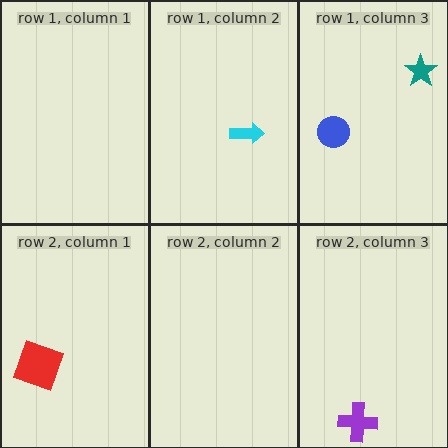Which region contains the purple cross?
The row 2, column 3 region.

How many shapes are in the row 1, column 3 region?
2.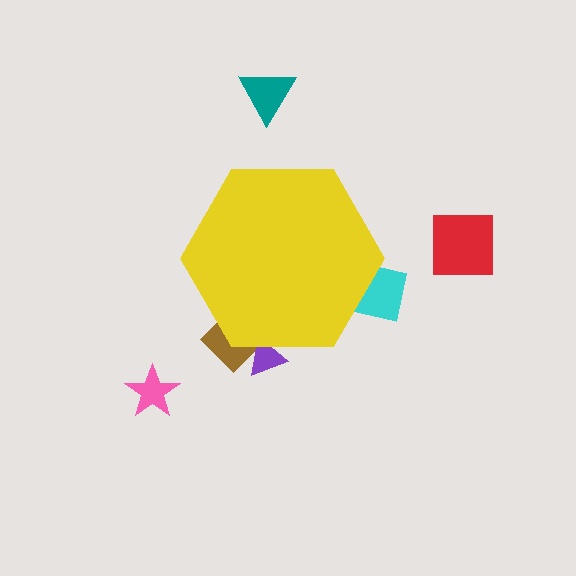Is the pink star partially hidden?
No, the pink star is fully visible.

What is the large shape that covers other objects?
A yellow hexagon.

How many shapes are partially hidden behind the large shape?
3 shapes are partially hidden.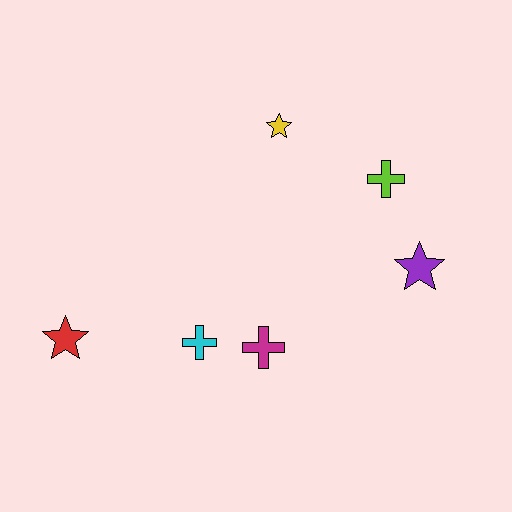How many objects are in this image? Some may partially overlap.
There are 6 objects.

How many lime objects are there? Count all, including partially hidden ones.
There is 1 lime object.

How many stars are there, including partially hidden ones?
There are 3 stars.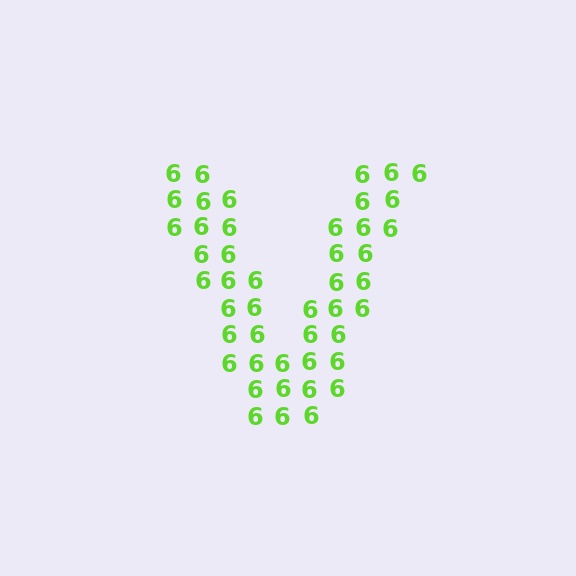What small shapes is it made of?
It is made of small digit 6's.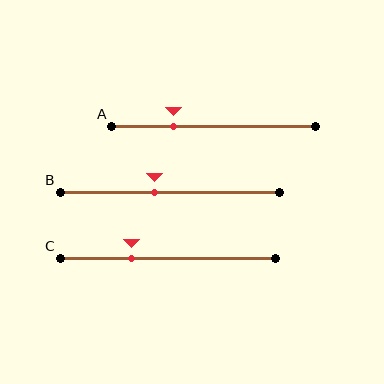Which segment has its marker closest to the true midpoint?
Segment B has its marker closest to the true midpoint.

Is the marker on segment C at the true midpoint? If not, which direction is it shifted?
No, the marker on segment C is shifted to the left by about 17% of the segment length.